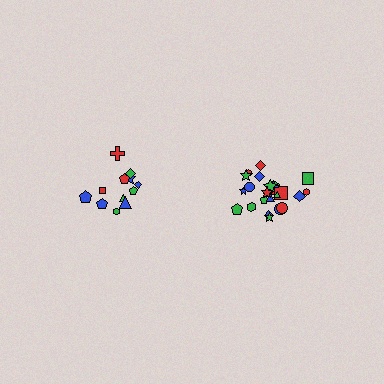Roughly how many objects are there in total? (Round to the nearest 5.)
Roughly 35 objects in total.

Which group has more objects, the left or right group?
The right group.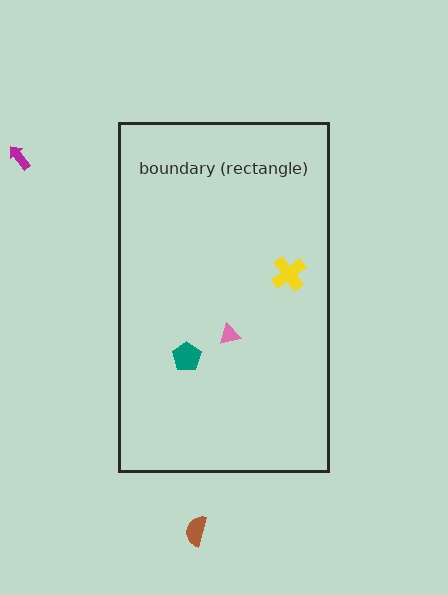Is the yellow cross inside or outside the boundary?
Inside.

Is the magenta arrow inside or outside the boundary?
Outside.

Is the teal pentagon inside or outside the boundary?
Inside.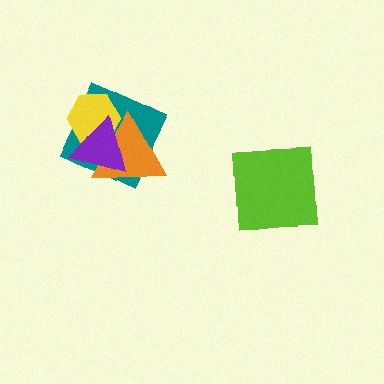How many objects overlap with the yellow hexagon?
3 objects overlap with the yellow hexagon.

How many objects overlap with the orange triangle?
3 objects overlap with the orange triangle.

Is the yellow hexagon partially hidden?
Yes, it is partially covered by another shape.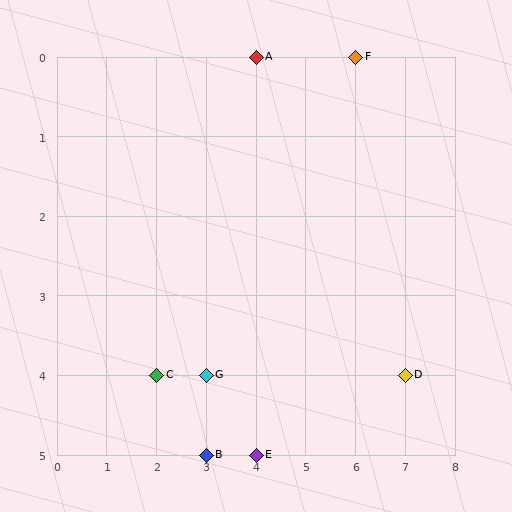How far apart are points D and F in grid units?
Points D and F are 1 column and 4 rows apart (about 4.1 grid units diagonally).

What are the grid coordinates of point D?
Point D is at grid coordinates (7, 4).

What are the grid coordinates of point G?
Point G is at grid coordinates (3, 4).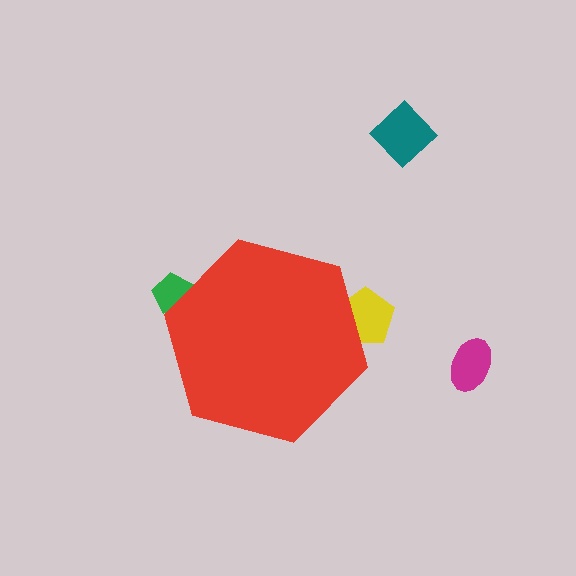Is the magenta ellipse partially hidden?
No, the magenta ellipse is fully visible.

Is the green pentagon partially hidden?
Yes, the green pentagon is partially hidden behind the red hexagon.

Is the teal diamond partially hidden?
No, the teal diamond is fully visible.